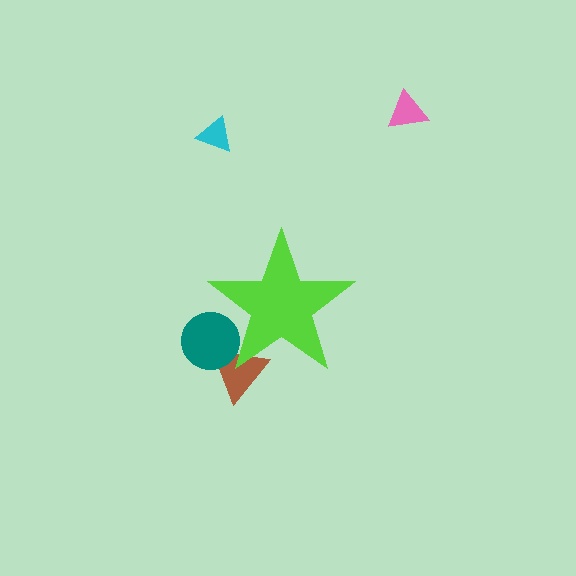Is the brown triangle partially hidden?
Yes, the brown triangle is partially hidden behind the lime star.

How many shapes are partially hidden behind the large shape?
2 shapes are partially hidden.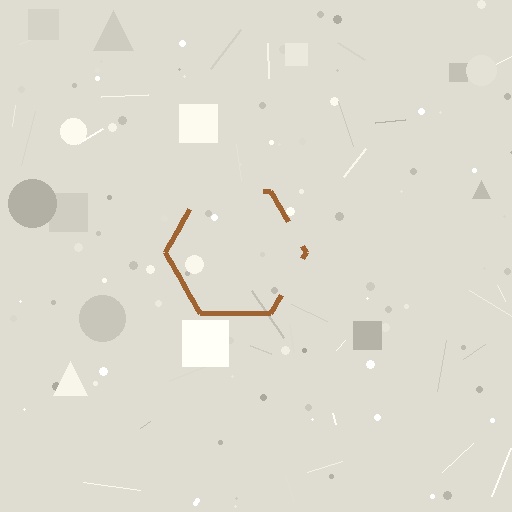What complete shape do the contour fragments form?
The contour fragments form a hexagon.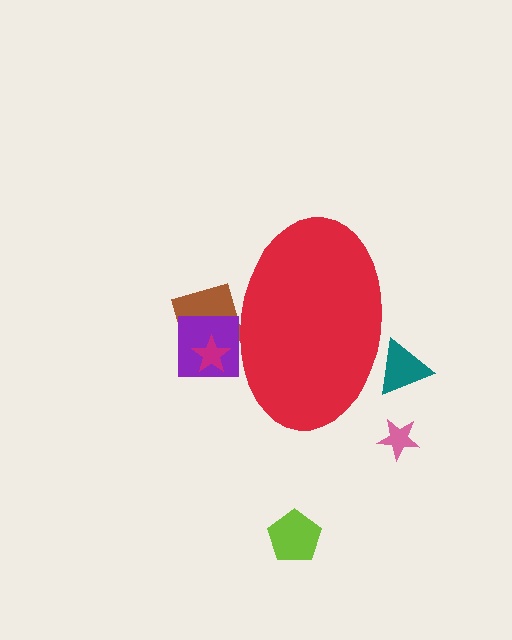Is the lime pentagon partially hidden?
No, the lime pentagon is fully visible.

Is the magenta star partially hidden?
Yes, the magenta star is partially hidden behind the red ellipse.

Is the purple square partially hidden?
Yes, the purple square is partially hidden behind the red ellipse.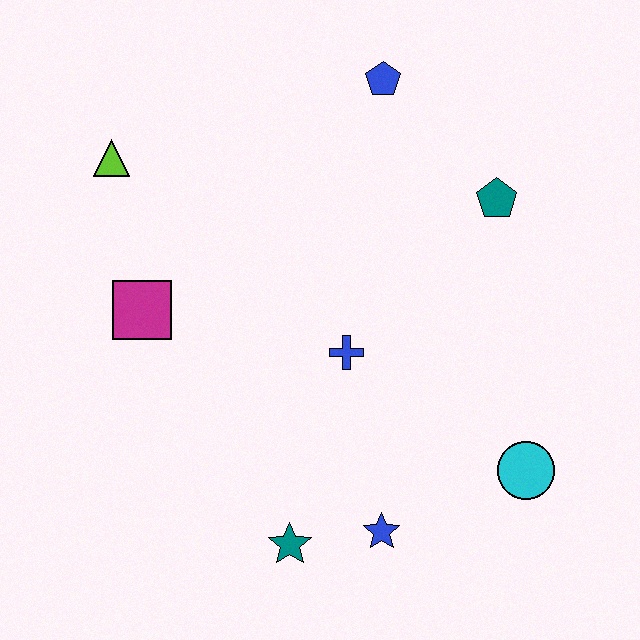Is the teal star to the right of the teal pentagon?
No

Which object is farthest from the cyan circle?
The lime triangle is farthest from the cyan circle.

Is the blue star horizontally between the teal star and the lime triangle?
No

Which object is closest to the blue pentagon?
The teal pentagon is closest to the blue pentagon.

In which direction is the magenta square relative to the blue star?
The magenta square is to the left of the blue star.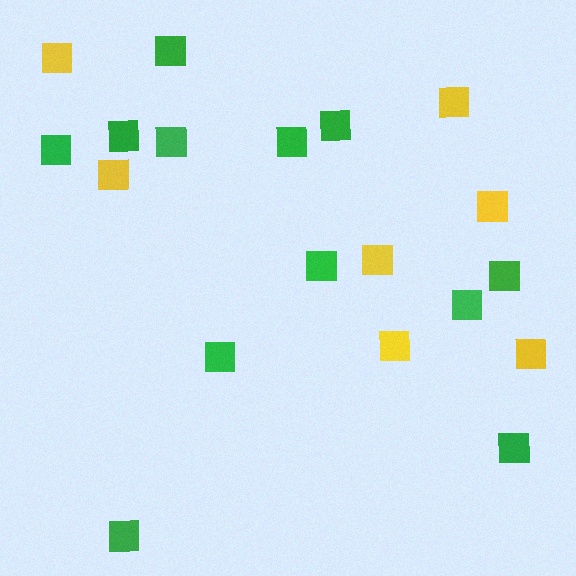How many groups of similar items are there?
There are 2 groups: one group of green squares (12) and one group of yellow squares (7).